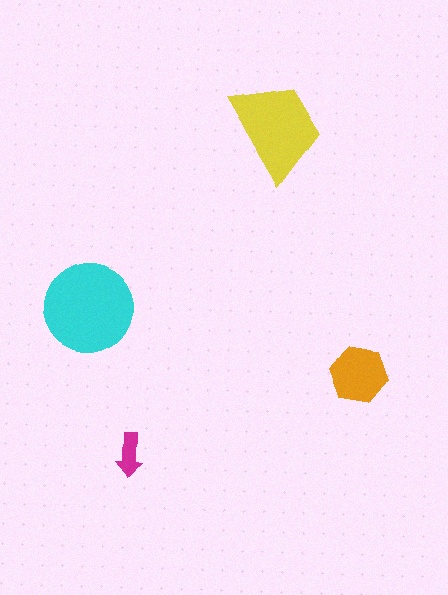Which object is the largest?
The cyan circle.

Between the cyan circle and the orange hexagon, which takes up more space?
The cyan circle.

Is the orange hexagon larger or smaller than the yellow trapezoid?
Smaller.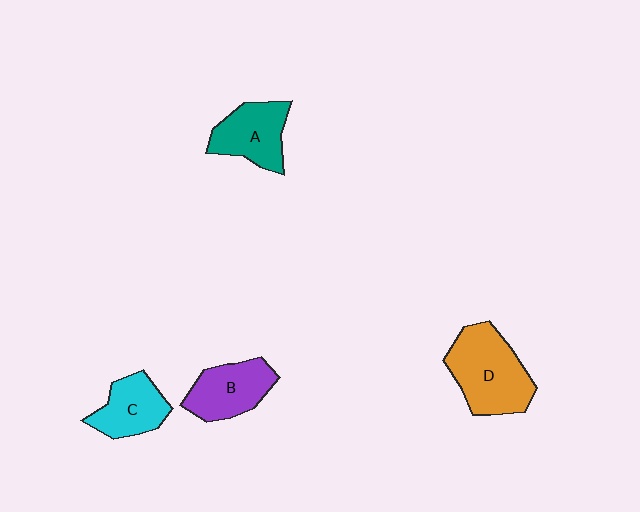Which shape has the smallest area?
Shape C (cyan).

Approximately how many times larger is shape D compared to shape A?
Approximately 1.4 times.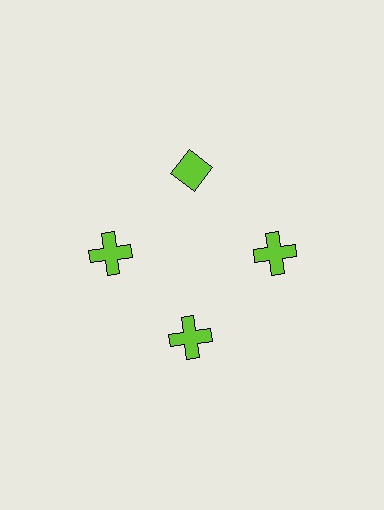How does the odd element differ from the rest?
It has a different shape: diamond instead of cross.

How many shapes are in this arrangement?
There are 4 shapes arranged in a ring pattern.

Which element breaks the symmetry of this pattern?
The lime diamond at roughly the 12 o'clock position breaks the symmetry. All other shapes are lime crosses.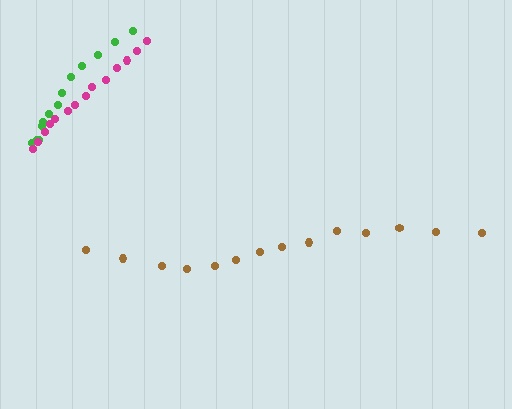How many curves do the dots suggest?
There are 3 distinct paths.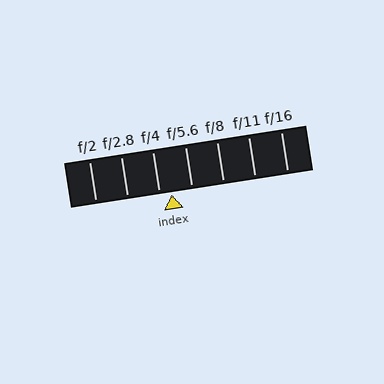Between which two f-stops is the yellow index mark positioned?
The index mark is between f/4 and f/5.6.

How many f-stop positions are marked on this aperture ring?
There are 7 f-stop positions marked.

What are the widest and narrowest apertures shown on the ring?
The widest aperture shown is f/2 and the narrowest is f/16.